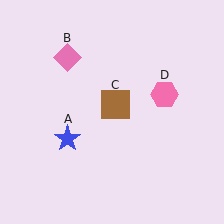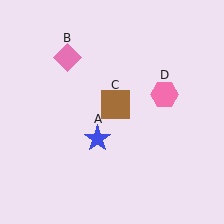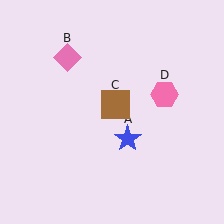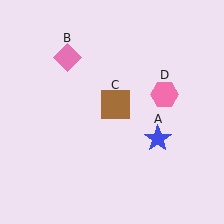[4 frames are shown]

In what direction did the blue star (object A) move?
The blue star (object A) moved right.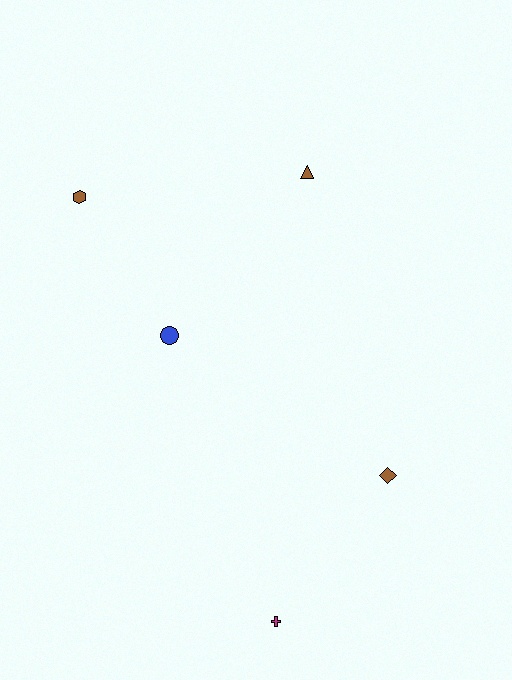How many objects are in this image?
There are 5 objects.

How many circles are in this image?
There is 1 circle.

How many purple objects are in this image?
There are no purple objects.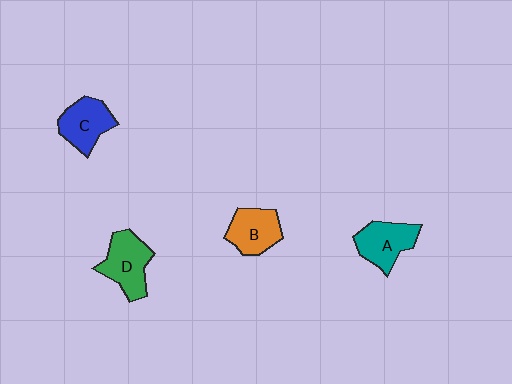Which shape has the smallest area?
Shape B (orange).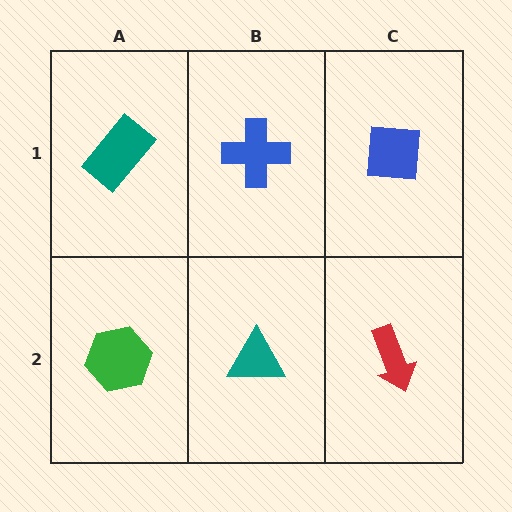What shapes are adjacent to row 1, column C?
A red arrow (row 2, column C), a blue cross (row 1, column B).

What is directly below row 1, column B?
A teal triangle.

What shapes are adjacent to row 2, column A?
A teal rectangle (row 1, column A), a teal triangle (row 2, column B).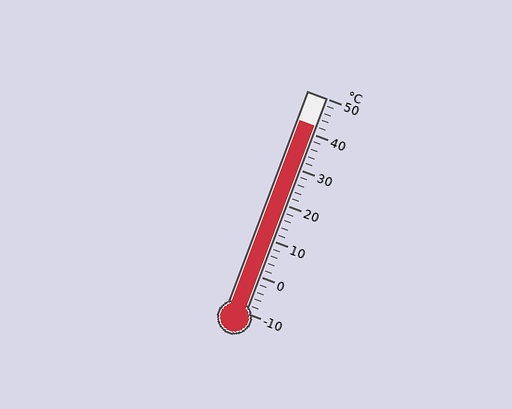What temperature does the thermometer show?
The thermometer shows approximately 42°C.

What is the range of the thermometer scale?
The thermometer scale ranges from -10°C to 50°C.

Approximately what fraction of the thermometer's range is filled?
The thermometer is filled to approximately 85% of its range.